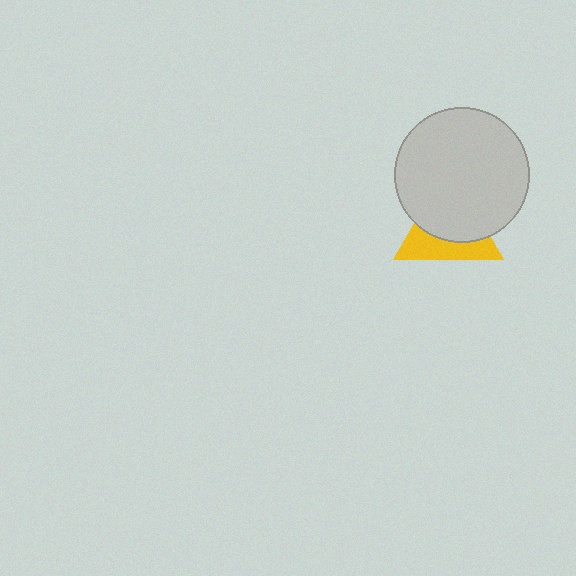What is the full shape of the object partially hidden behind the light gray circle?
The partially hidden object is a yellow triangle.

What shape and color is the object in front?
The object in front is a light gray circle.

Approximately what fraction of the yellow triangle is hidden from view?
Roughly 60% of the yellow triangle is hidden behind the light gray circle.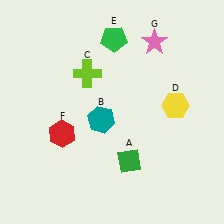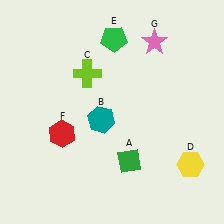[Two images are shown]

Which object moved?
The yellow hexagon (D) moved down.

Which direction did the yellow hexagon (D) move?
The yellow hexagon (D) moved down.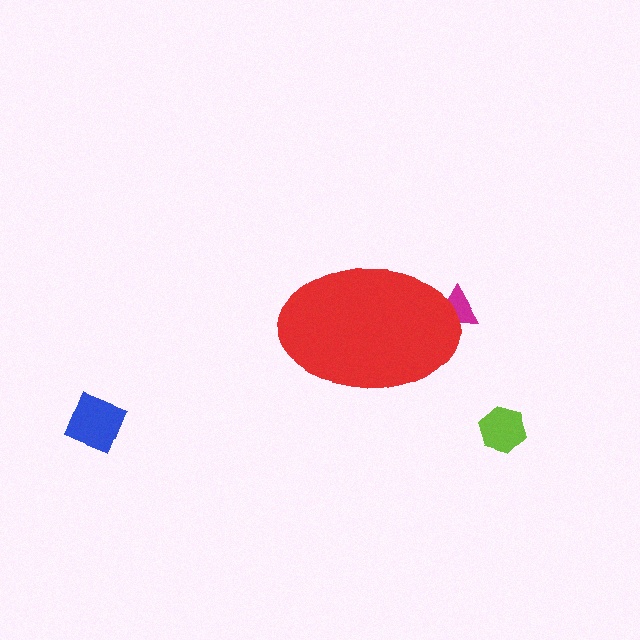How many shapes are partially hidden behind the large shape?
1 shape is partially hidden.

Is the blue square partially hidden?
No, the blue square is fully visible.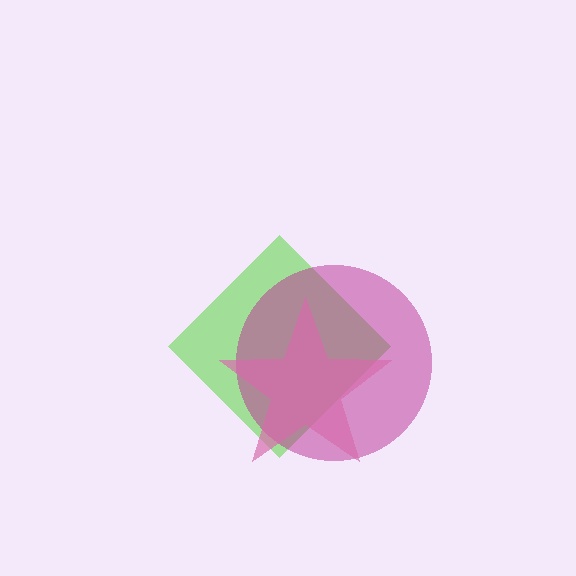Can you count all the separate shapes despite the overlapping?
Yes, there are 3 separate shapes.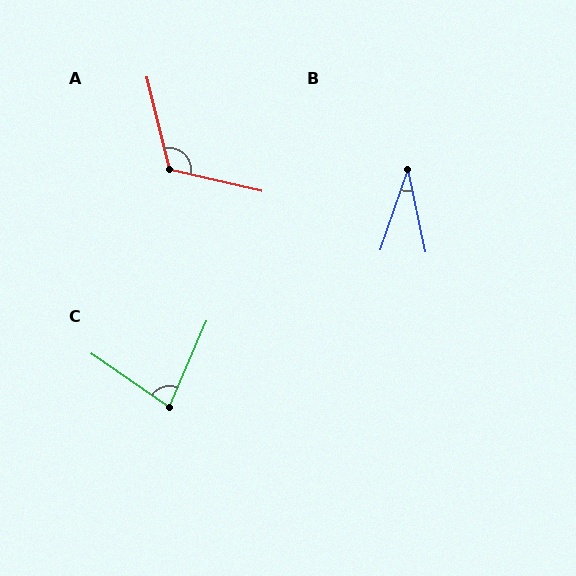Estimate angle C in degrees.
Approximately 78 degrees.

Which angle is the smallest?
B, at approximately 31 degrees.